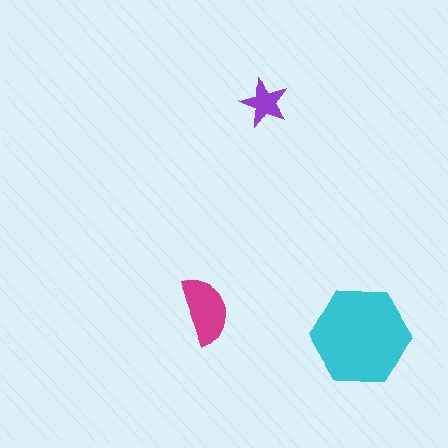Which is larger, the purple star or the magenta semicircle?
The magenta semicircle.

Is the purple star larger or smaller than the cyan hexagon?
Smaller.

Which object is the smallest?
The purple star.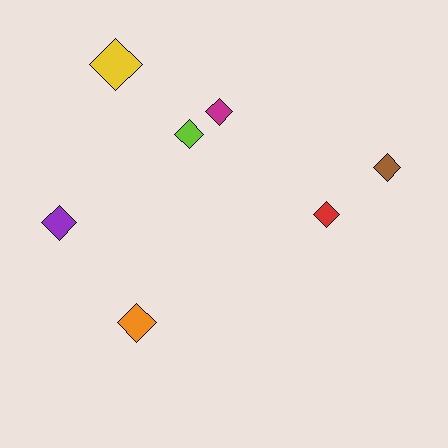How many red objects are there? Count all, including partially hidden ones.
There is 1 red object.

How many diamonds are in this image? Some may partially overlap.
There are 7 diamonds.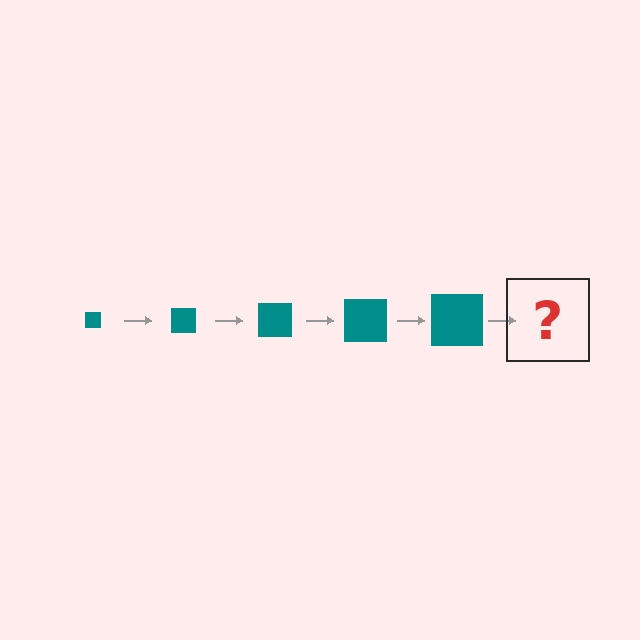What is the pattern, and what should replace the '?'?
The pattern is that the square gets progressively larger each step. The '?' should be a teal square, larger than the previous one.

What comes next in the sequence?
The next element should be a teal square, larger than the previous one.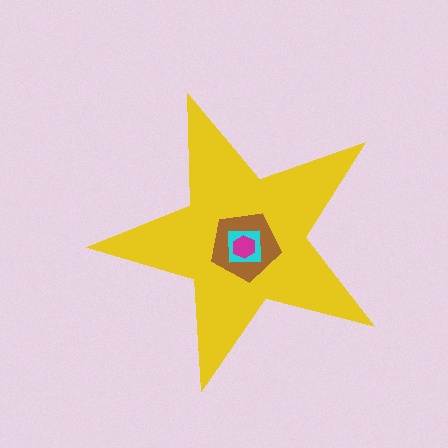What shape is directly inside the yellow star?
The brown pentagon.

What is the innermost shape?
The magenta hexagon.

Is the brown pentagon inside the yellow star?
Yes.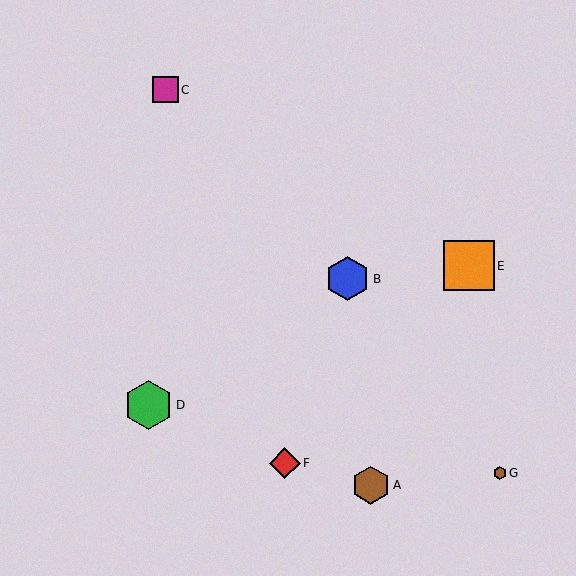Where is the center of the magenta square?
The center of the magenta square is at (165, 90).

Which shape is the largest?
The orange square (labeled E) is the largest.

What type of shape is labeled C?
Shape C is a magenta square.